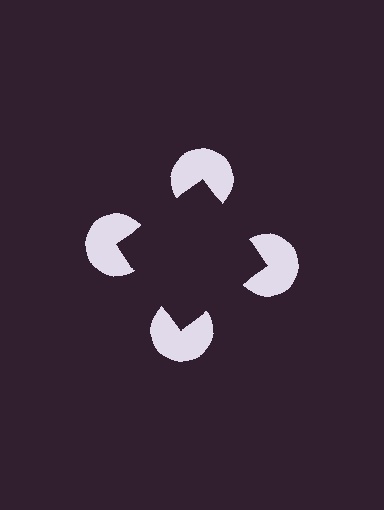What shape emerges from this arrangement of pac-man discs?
An illusory square — its edges are inferred from the aligned wedge cuts in the pac-man discs, not physically drawn.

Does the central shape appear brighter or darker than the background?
It typically appears slightly darker than the background, even though no actual brightness change is drawn.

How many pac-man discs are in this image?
There are 4 — one at each vertex of the illusory square.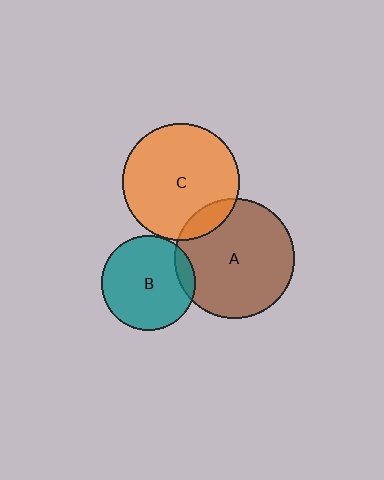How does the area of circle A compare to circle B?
Approximately 1.6 times.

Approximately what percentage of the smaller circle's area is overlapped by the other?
Approximately 10%.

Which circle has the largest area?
Circle A (brown).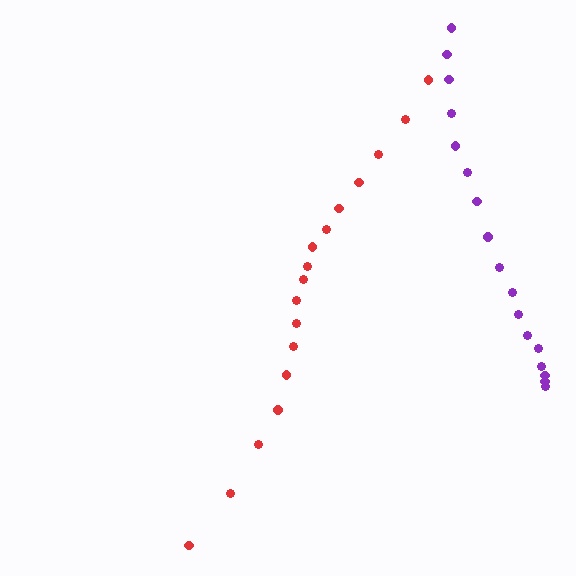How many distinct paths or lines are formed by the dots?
There are 2 distinct paths.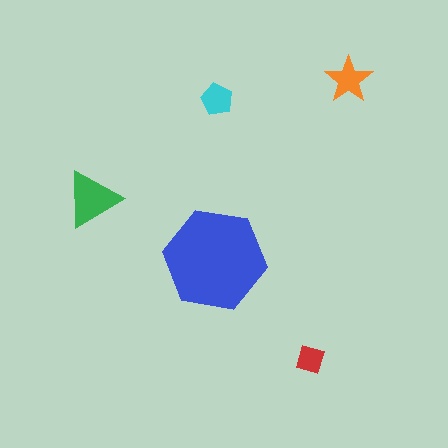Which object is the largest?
The blue hexagon.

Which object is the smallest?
The red diamond.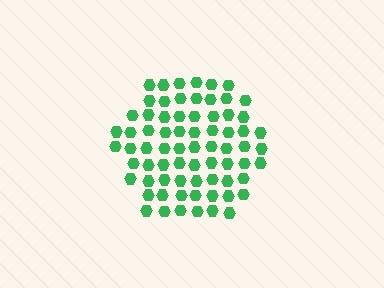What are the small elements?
The small elements are hexagons.